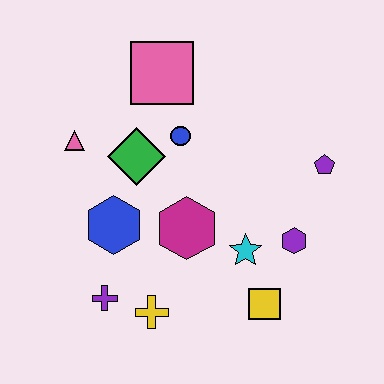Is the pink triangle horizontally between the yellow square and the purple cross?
No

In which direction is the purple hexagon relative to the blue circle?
The purple hexagon is to the right of the blue circle.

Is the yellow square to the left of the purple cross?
No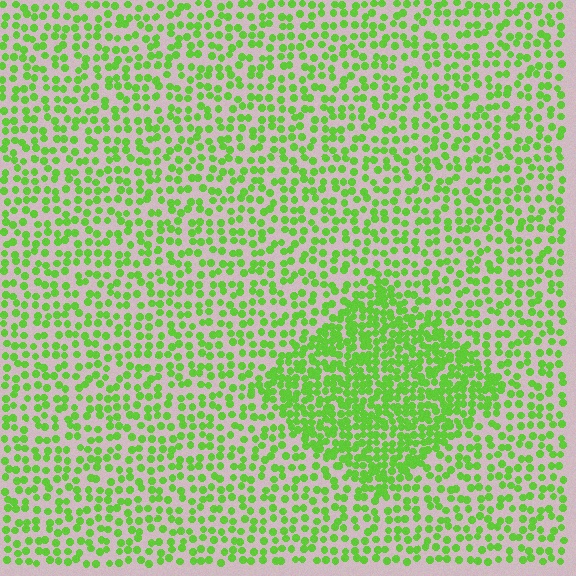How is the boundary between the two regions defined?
The boundary is defined by a change in element density (approximately 2.0x ratio). All elements are the same color, size, and shape.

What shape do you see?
I see a diamond.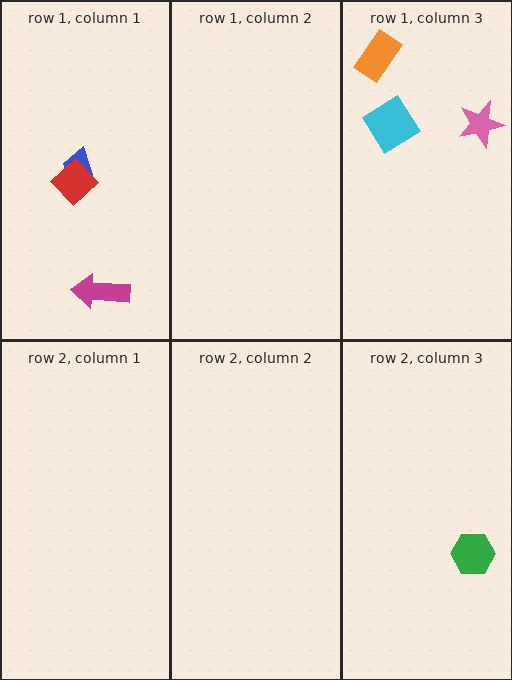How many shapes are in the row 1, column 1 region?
3.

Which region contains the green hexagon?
The row 2, column 3 region.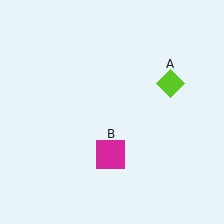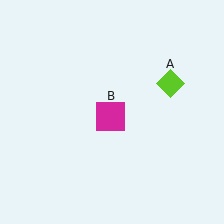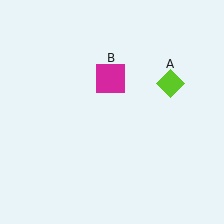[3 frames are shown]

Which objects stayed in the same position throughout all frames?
Lime diamond (object A) remained stationary.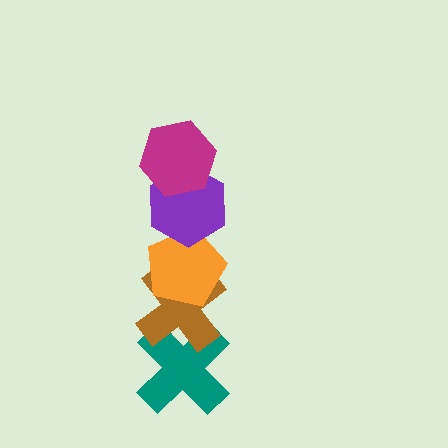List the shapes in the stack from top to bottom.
From top to bottom: the magenta hexagon, the purple hexagon, the orange pentagon, the brown cross, the teal cross.